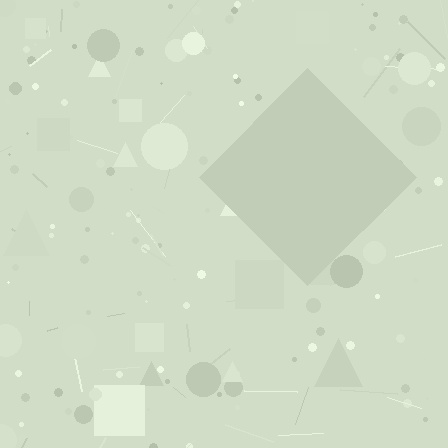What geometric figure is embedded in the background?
A diamond is embedded in the background.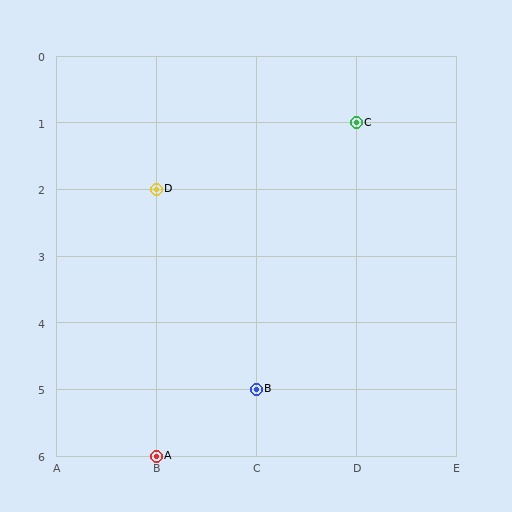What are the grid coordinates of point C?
Point C is at grid coordinates (D, 1).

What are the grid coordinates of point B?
Point B is at grid coordinates (C, 5).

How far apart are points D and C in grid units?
Points D and C are 2 columns and 1 row apart (about 2.2 grid units diagonally).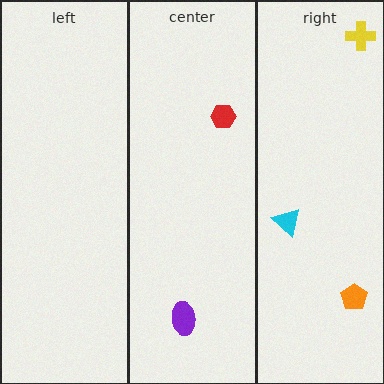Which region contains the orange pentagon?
The right region.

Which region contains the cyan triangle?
The right region.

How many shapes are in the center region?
2.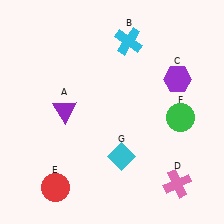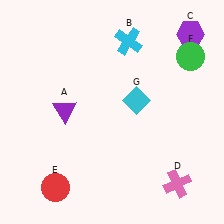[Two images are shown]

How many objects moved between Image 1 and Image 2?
3 objects moved between the two images.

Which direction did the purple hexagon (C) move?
The purple hexagon (C) moved up.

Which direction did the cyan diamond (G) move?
The cyan diamond (G) moved up.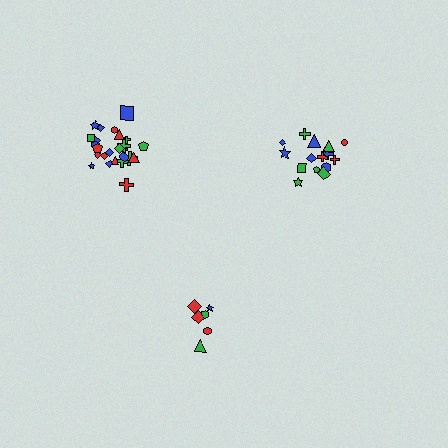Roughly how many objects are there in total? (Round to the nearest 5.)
Roughly 45 objects in total.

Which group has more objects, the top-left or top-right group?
The top-left group.